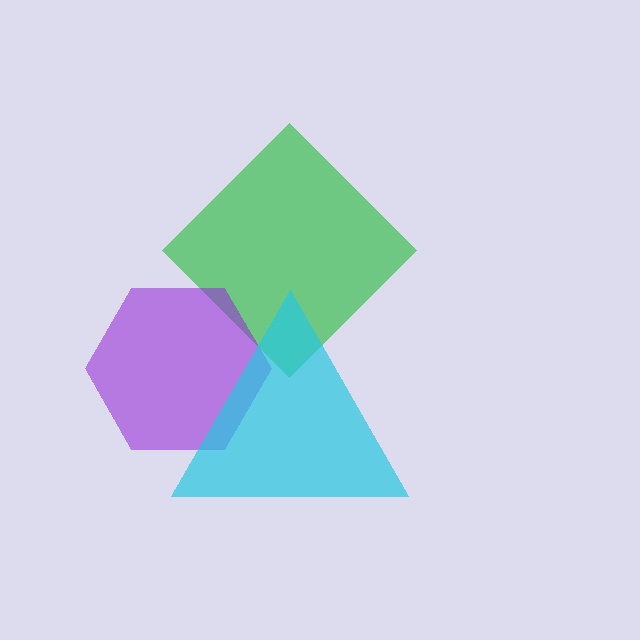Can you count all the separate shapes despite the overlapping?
Yes, there are 3 separate shapes.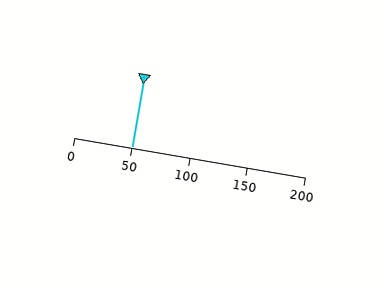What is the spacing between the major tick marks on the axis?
The major ticks are spaced 50 apart.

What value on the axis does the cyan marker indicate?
The marker indicates approximately 50.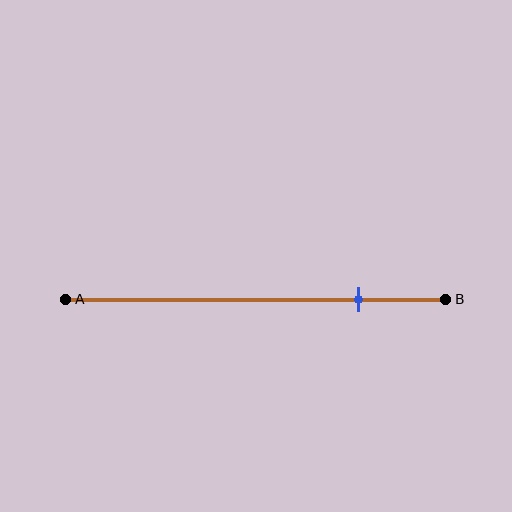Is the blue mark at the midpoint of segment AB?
No, the mark is at about 75% from A, not at the 50% midpoint.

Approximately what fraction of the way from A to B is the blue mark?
The blue mark is approximately 75% of the way from A to B.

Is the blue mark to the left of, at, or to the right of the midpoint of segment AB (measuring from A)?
The blue mark is to the right of the midpoint of segment AB.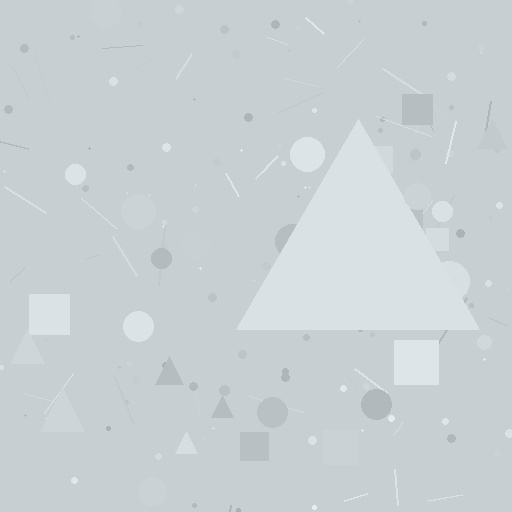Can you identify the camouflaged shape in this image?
The camouflaged shape is a triangle.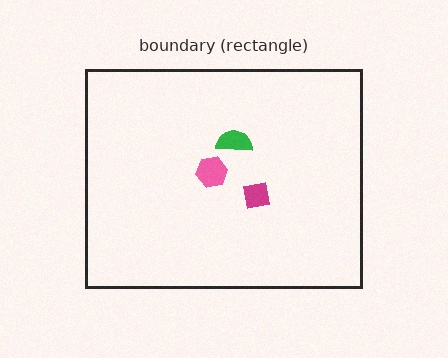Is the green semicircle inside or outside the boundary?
Inside.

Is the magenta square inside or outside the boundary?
Inside.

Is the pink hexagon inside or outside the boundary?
Inside.